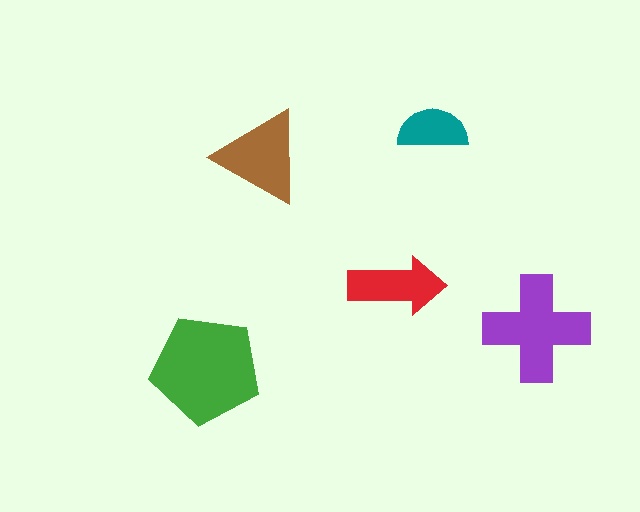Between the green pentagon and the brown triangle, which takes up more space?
The green pentagon.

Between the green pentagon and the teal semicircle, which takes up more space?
The green pentagon.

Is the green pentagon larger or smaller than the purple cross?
Larger.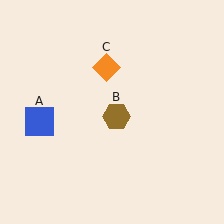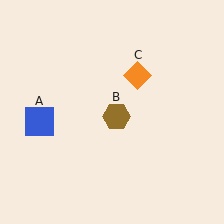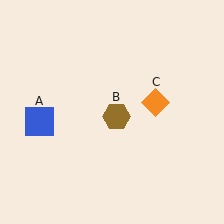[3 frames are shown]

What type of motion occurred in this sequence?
The orange diamond (object C) rotated clockwise around the center of the scene.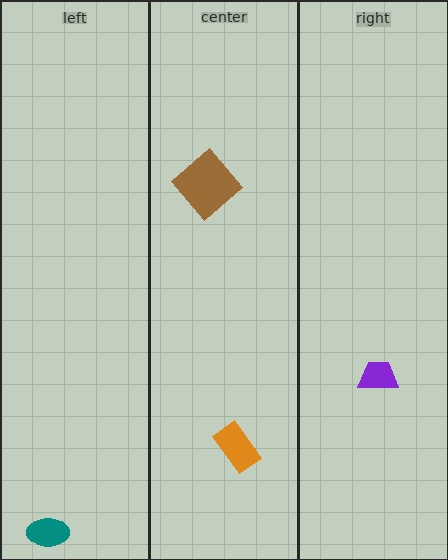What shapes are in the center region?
The brown diamond, the orange rectangle.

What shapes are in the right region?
The purple trapezoid.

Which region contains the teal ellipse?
The left region.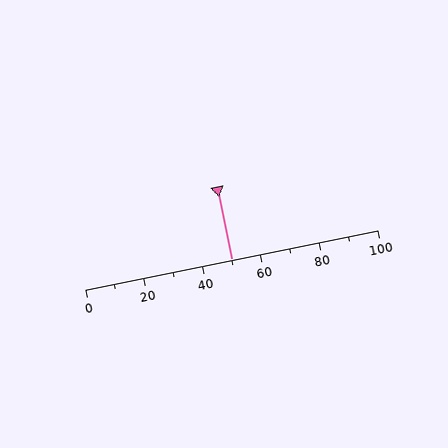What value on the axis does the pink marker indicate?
The marker indicates approximately 50.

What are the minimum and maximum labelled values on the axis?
The axis runs from 0 to 100.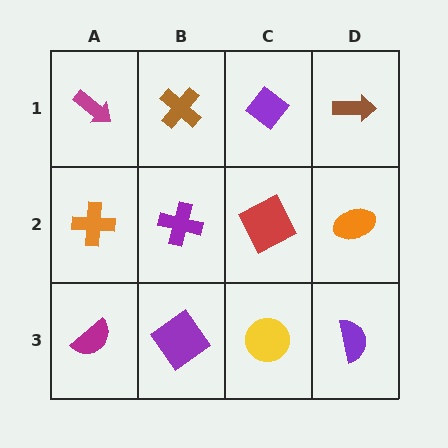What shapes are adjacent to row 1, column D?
An orange ellipse (row 2, column D), a purple diamond (row 1, column C).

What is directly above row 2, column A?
A magenta arrow.